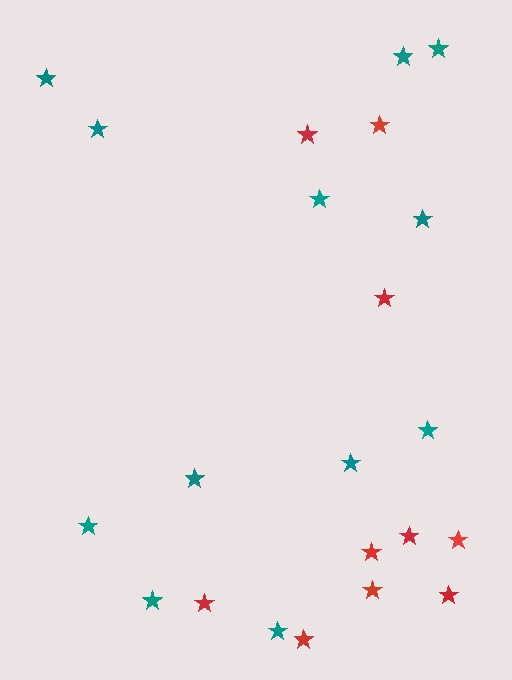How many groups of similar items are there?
There are 2 groups: one group of red stars (10) and one group of teal stars (12).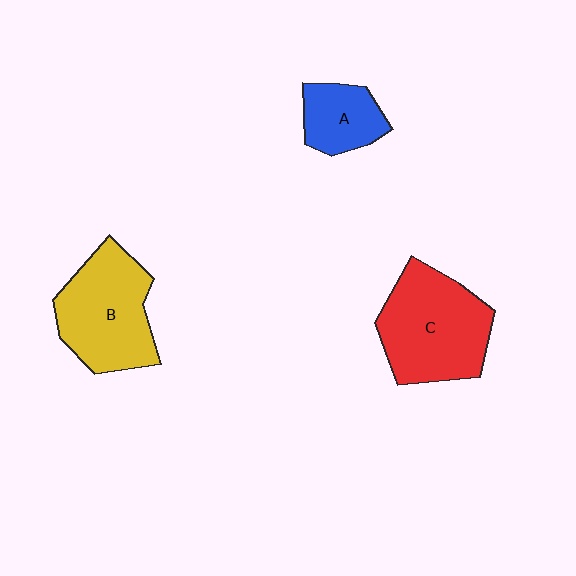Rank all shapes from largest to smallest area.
From largest to smallest: C (red), B (yellow), A (blue).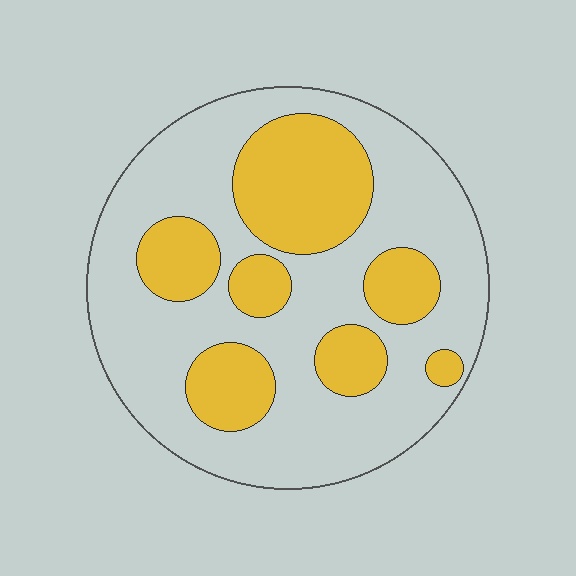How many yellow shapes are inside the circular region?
7.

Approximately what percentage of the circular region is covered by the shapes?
Approximately 30%.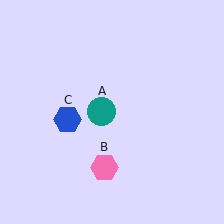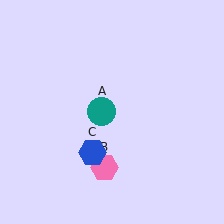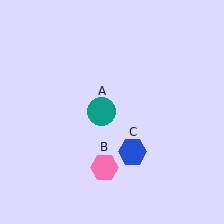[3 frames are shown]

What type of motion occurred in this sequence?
The blue hexagon (object C) rotated counterclockwise around the center of the scene.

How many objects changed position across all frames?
1 object changed position: blue hexagon (object C).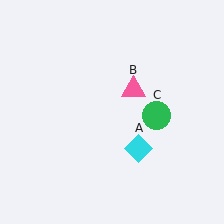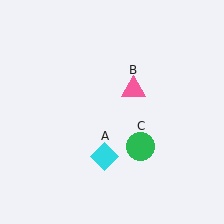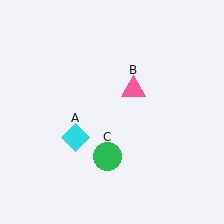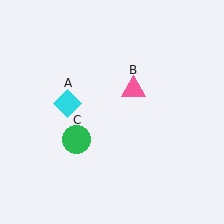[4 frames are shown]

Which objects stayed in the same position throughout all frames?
Pink triangle (object B) remained stationary.